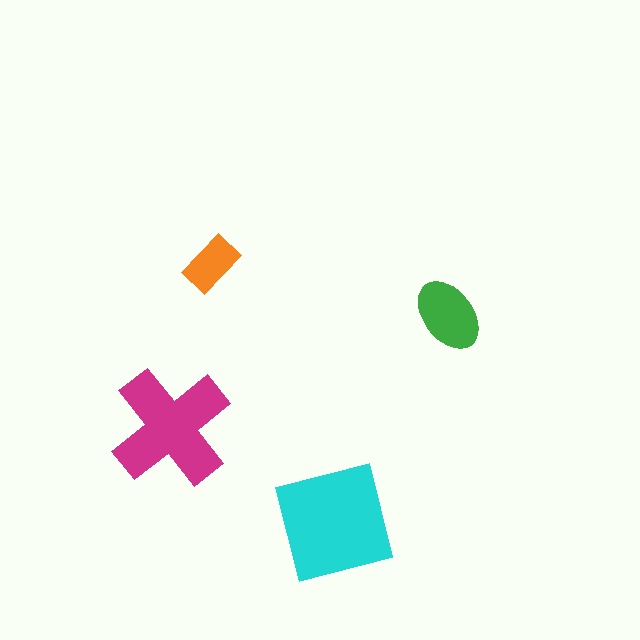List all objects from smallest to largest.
The orange rectangle, the green ellipse, the magenta cross, the cyan square.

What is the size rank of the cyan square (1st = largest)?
1st.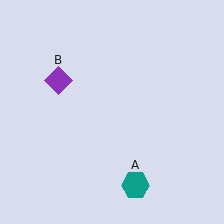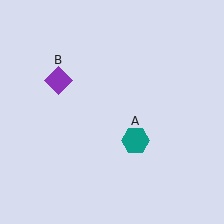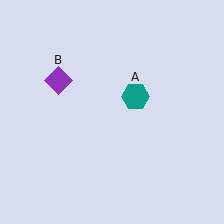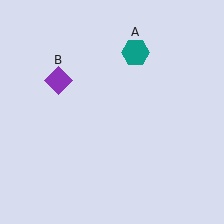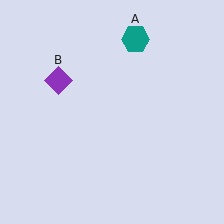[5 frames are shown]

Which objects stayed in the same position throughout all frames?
Purple diamond (object B) remained stationary.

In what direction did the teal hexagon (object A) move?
The teal hexagon (object A) moved up.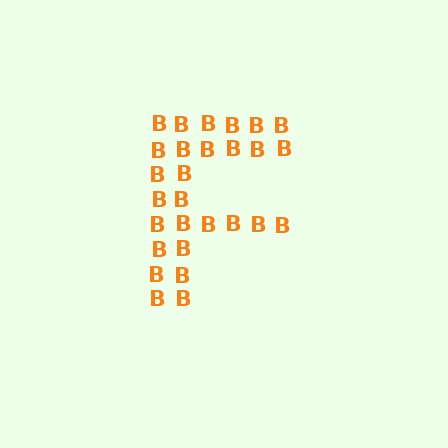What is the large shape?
The large shape is the letter F.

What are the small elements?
The small elements are letter B's.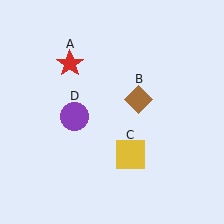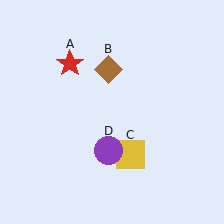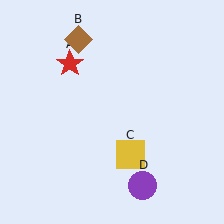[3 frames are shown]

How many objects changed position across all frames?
2 objects changed position: brown diamond (object B), purple circle (object D).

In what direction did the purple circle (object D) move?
The purple circle (object D) moved down and to the right.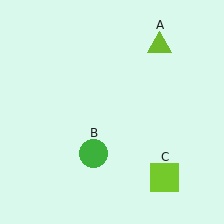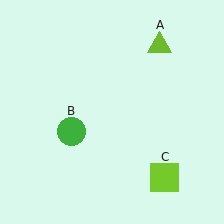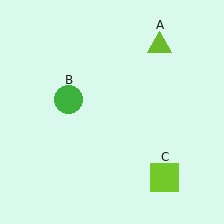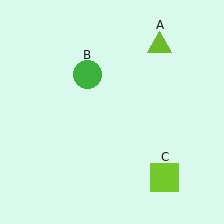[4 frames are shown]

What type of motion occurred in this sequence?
The green circle (object B) rotated clockwise around the center of the scene.